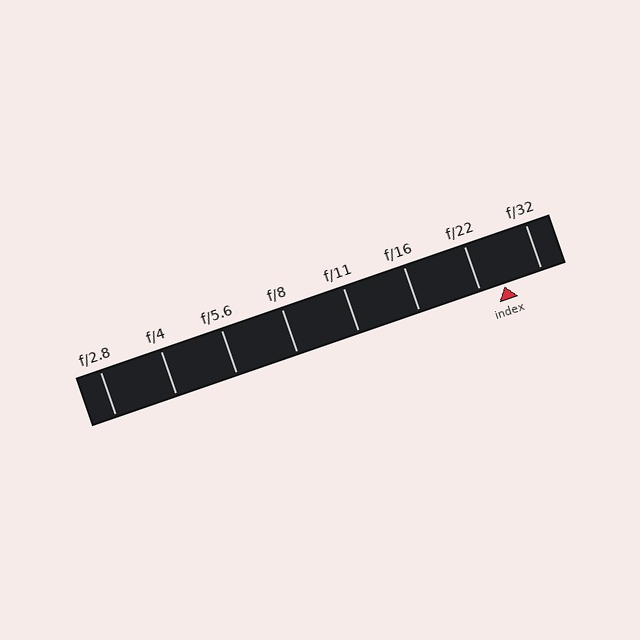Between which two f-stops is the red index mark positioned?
The index mark is between f/22 and f/32.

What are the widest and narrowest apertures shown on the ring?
The widest aperture shown is f/2.8 and the narrowest is f/32.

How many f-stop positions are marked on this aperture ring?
There are 8 f-stop positions marked.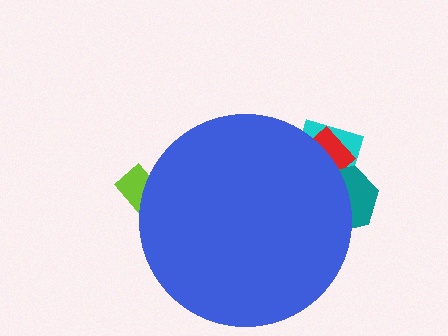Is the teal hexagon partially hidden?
Yes, the teal hexagon is partially hidden behind the blue circle.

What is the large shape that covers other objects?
A blue circle.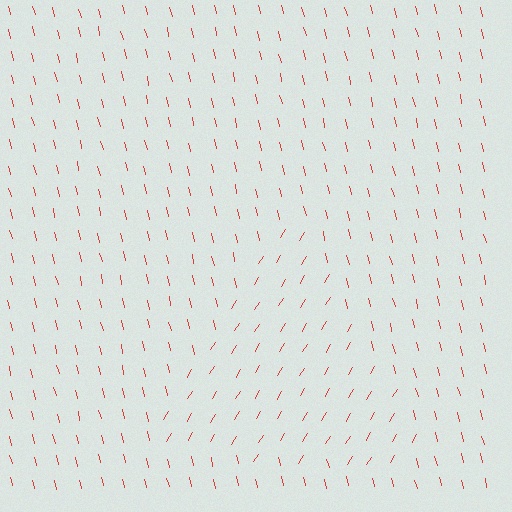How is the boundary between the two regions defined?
The boundary is defined purely by a change in line orientation (approximately 45 degrees difference). All lines are the same color and thickness.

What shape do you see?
I see a triangle.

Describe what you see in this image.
The image is filled with small red line segments. A triangle region in the image has lines oriented differently from the surrounding lines, creating a visible texture boundary.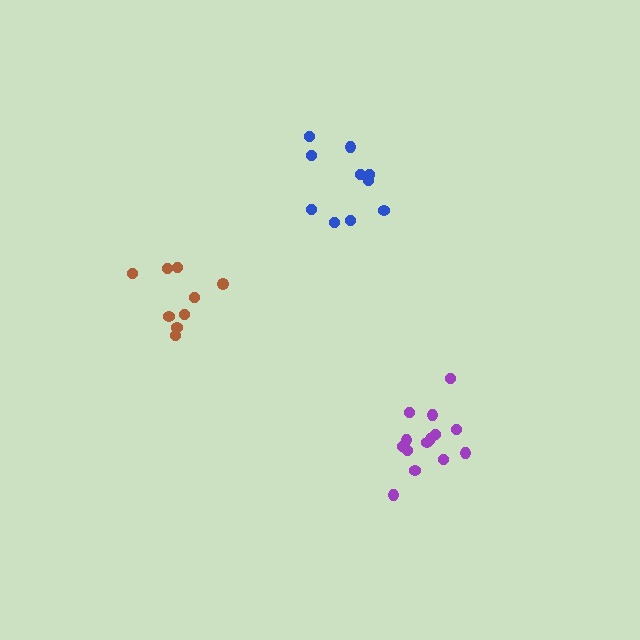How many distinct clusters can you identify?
There are 3 distinct clusters.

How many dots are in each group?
Group 1: 14 dots, Group 2: 10 dots, Group 3: 9 dots (33 total).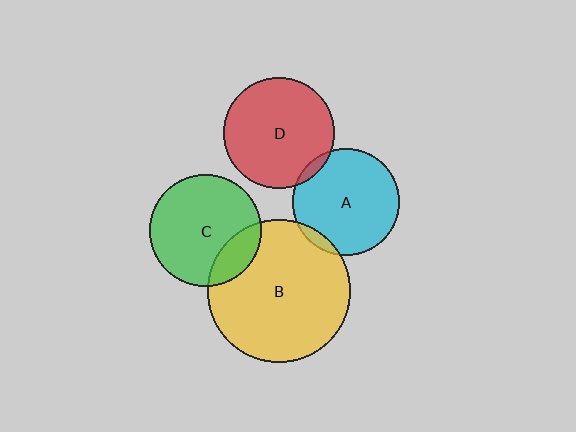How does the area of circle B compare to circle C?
Approximately 1.6 times.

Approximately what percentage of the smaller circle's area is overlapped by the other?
Approximately 5%.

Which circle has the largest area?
Circle B (yellow).